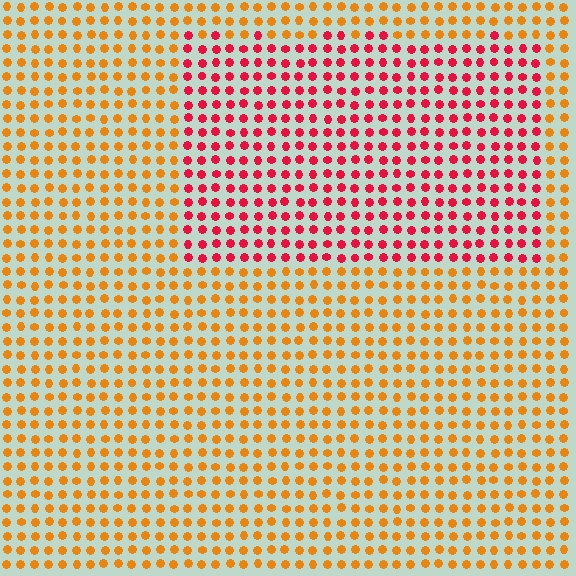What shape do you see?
I see a rectangle.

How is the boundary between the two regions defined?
The boundary is defined purely by a slight shift in hue (about 45 degrees). Spacing, size, and orientation are identical on both sides.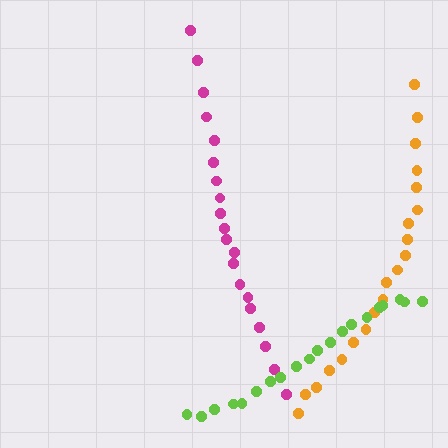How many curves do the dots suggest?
There are 3 distinct paths.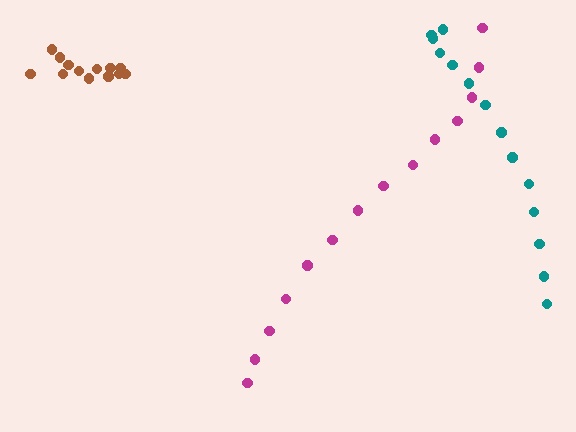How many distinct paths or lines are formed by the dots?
There are 3 distinct paths.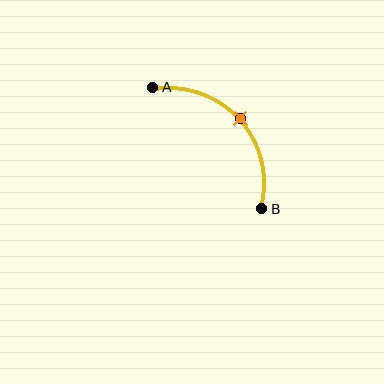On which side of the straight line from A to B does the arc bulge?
The arc bulges above and to the right of the straight line connecting A and B.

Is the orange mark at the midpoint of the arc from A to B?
Yes. The orange mark lies on the arc at equal arc-length from both A and B — it is the arc midpoint.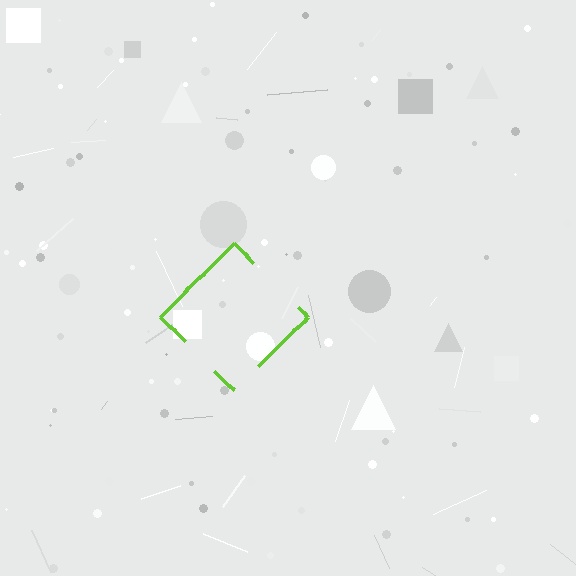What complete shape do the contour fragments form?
The contour fragments form a diamond.